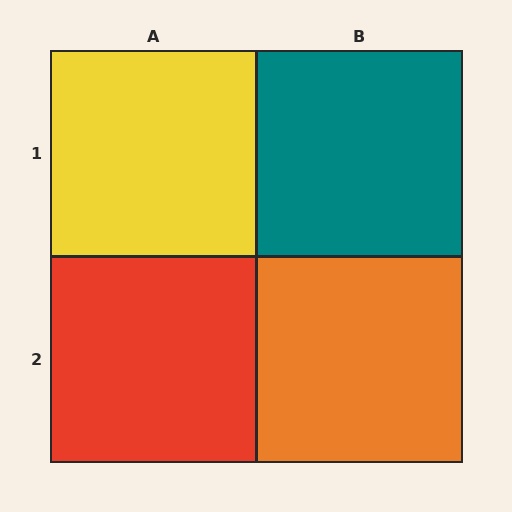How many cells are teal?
1 cell is teal.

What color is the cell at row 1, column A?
Yellow.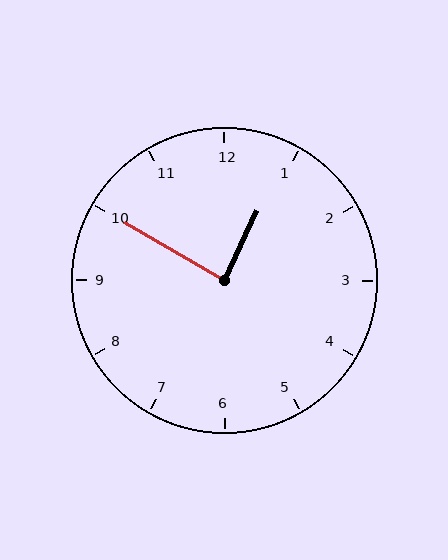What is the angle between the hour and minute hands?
Approximately 85 degrees.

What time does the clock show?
12:50.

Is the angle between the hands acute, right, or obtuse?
It is right.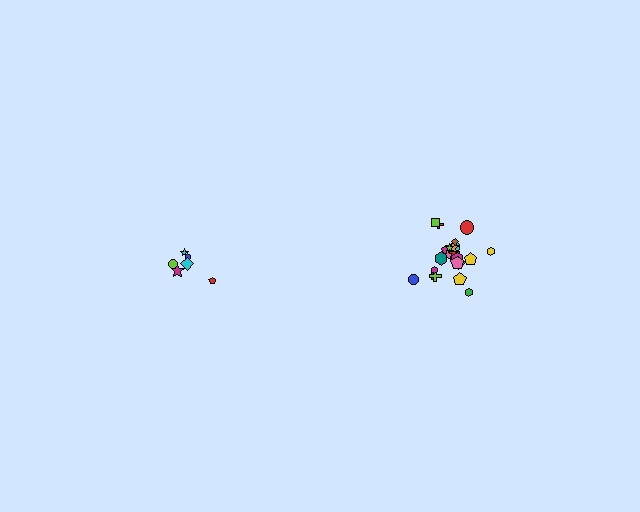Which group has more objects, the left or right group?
The right group.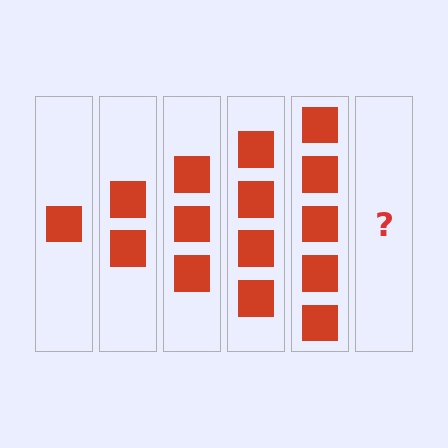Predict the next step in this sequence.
The next step is 6 squares.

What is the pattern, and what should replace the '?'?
The pattern is that each step adds one more square. The '?' should be 6 squares.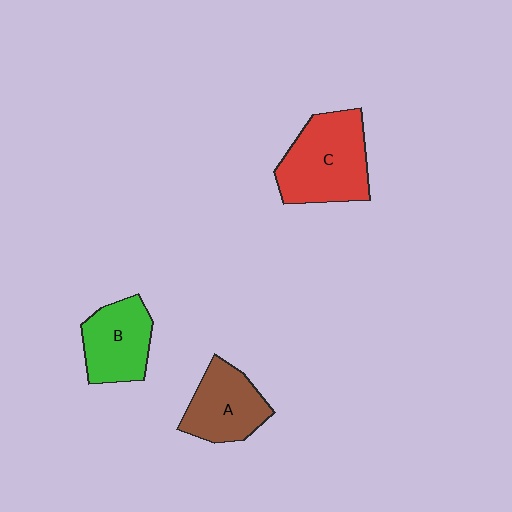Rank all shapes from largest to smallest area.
From largest to smallest: C (red), A (brown), B (green).